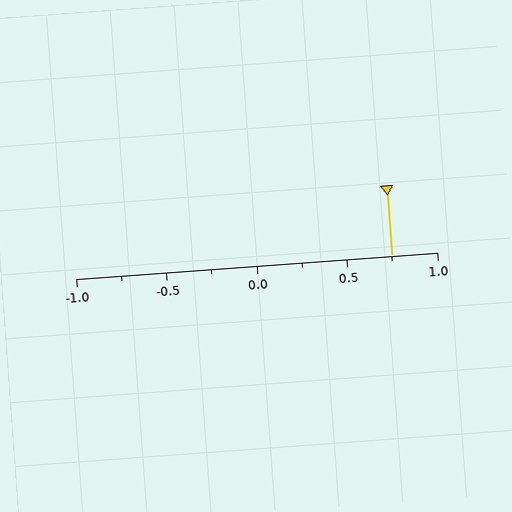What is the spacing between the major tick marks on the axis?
The major ticks are spaced 0.5 apart.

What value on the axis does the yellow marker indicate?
The marker indicates approximately 0.75.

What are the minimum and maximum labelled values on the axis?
The axis runs from -1.0 to 1.0.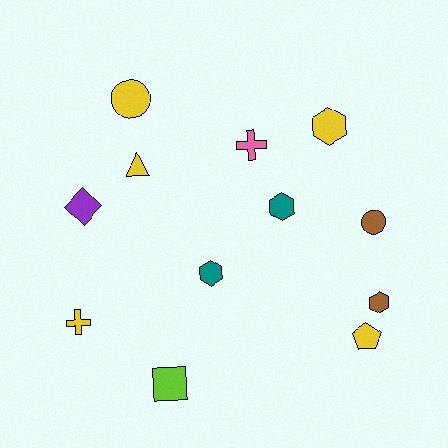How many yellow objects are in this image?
There are 5 yellow objects.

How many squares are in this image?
There is 1 square.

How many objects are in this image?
There are 12 objects.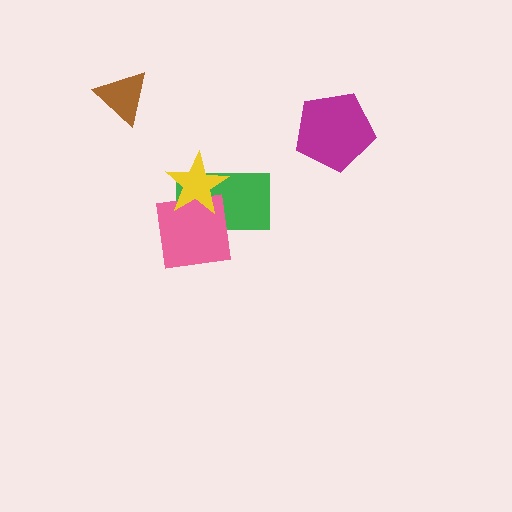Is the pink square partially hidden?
Yes, it is partially covered by another shape.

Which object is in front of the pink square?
The yellow star is in front of the pink square.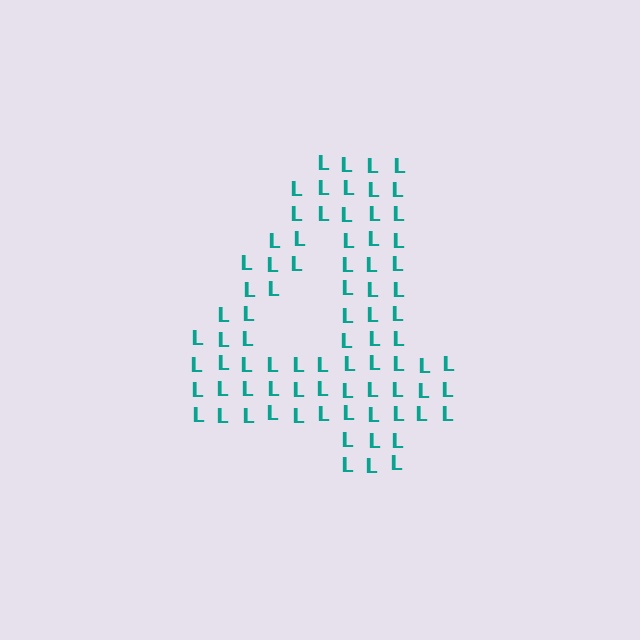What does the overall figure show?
The overall figure shows the digit 4.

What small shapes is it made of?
It is made of small letter L's.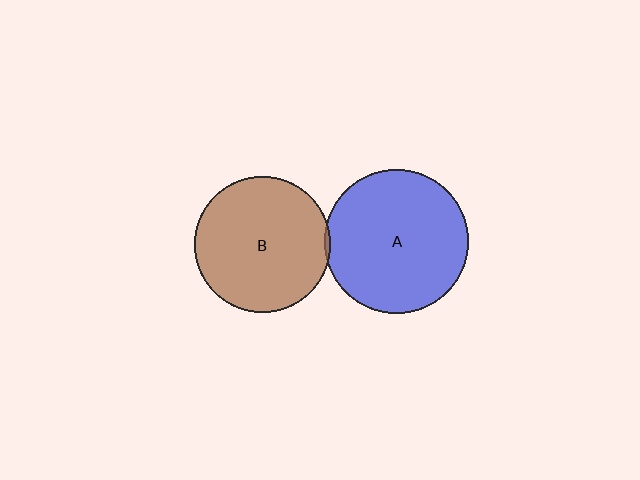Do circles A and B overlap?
Yes.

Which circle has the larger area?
Circle A (blue).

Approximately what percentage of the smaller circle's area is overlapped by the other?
Approximately 5%.